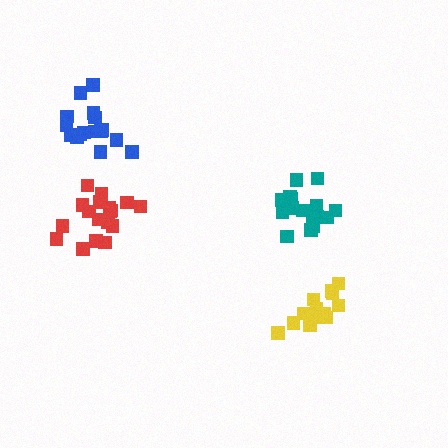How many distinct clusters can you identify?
There are 4 distinct clusters.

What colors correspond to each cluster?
The clusters are colored: blue, red, teal, yellow.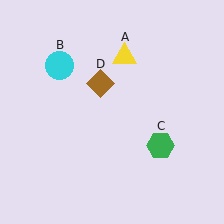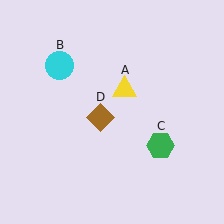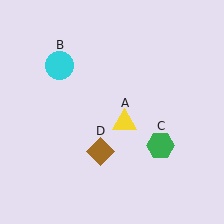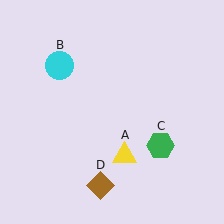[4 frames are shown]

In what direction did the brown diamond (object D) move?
The brown diamond (object D) moved down.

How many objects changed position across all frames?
2 objects changed position: yellow triangle (object A), brown diamond (object D).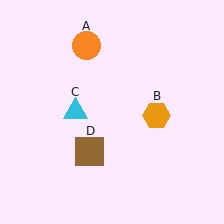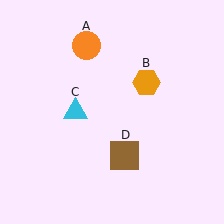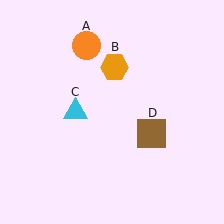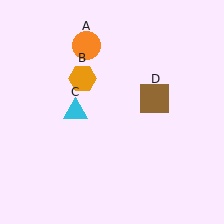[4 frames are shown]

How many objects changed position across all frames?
2 objects changed position: orange hexagon (object B), brown square (object D).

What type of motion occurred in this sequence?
The orange hexagon (object B), brown square (object D) rotated counterclockwise around the center of the scene.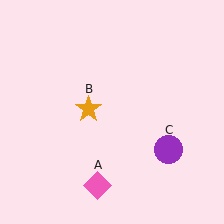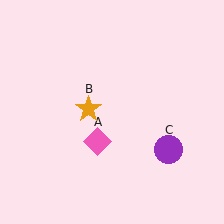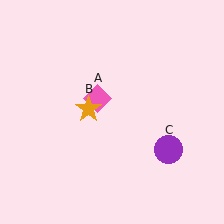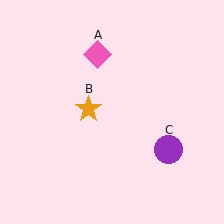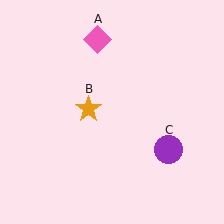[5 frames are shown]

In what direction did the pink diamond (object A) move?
The pink diamond (object A) moved up.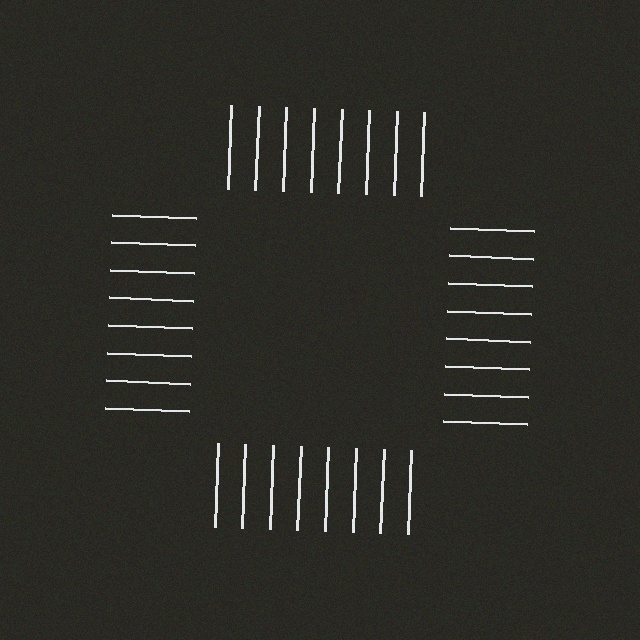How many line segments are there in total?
32 — 8 along each of the 4 edges.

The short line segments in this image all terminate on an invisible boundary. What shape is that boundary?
An illusory square — the line segments terminate on its edges but no continuous stroke is drawn.